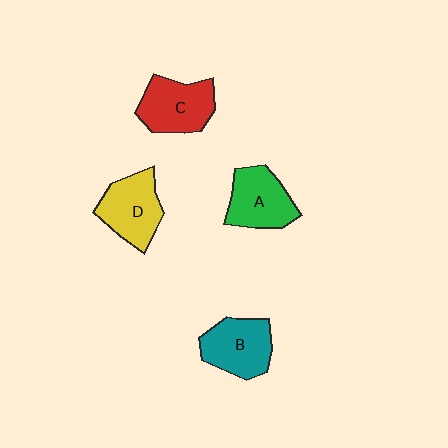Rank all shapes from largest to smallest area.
From largest to smallest: C (red), D (yellow), B (teal), A (green).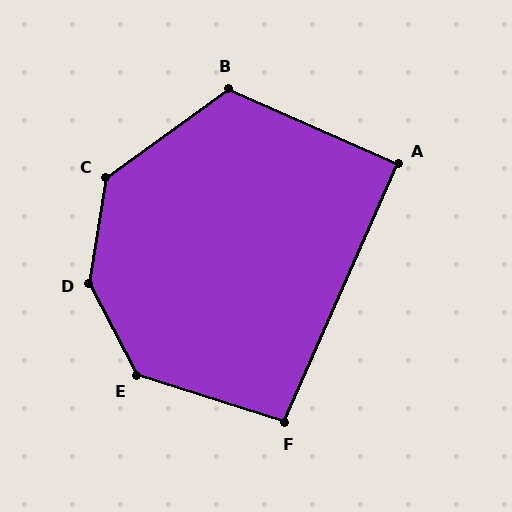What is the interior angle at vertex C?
Approximately 135 degrees (obtuse).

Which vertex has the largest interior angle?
D, at approximately 144 degrees.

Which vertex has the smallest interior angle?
A, at approximately 90 degrees.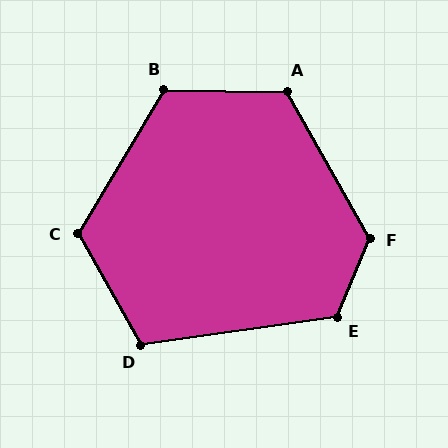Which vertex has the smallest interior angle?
D, at approximately 112 degrees.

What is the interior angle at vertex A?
Approximately 120 degrees (obtuse).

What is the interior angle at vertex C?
Approximately 119 degrees (obtuse).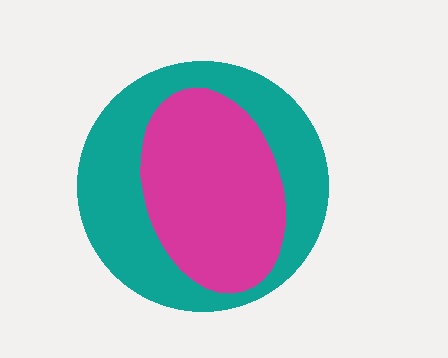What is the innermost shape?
The magenta ellipse.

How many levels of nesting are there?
2.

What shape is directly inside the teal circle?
The magenta ellipse.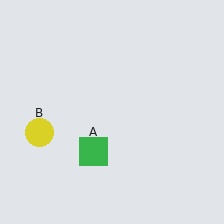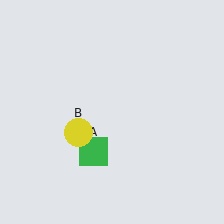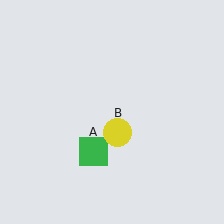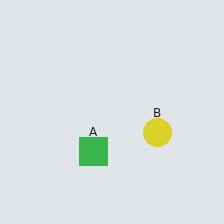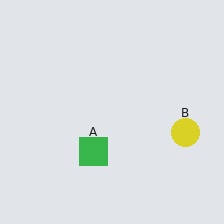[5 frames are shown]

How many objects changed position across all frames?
1 object changed position: yellow circle (object B).